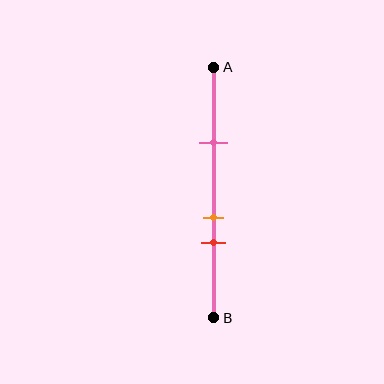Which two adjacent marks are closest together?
The orange and red marks are the closest adjacent pair.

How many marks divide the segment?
There are 3 marks dividing the segment.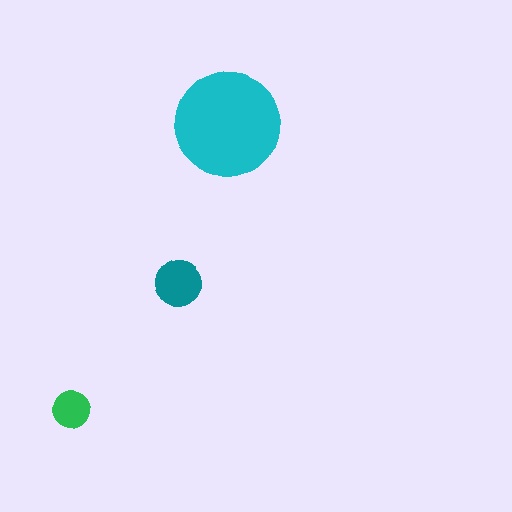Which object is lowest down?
The green circle is bottommost.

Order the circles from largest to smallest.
the cyan one, the teal one, the green one.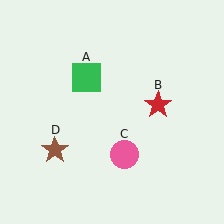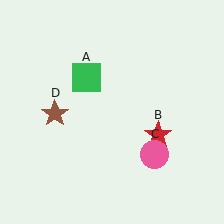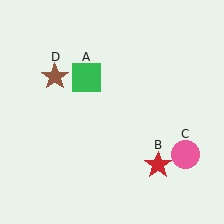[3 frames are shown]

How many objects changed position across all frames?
3 objects changed position: red star (object B), pink circle (object C), brown star (object D).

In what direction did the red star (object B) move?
The red star (object B) moved down.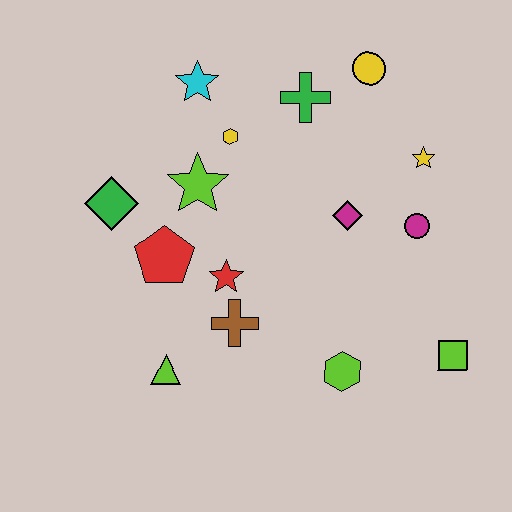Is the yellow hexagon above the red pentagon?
Yes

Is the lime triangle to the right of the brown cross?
No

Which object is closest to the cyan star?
The yellow hexagon is closest to the cyan star.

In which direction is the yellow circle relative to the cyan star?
The yellow circle is to the right of the cyan star.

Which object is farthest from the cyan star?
The lime square is farthest from the cyan star.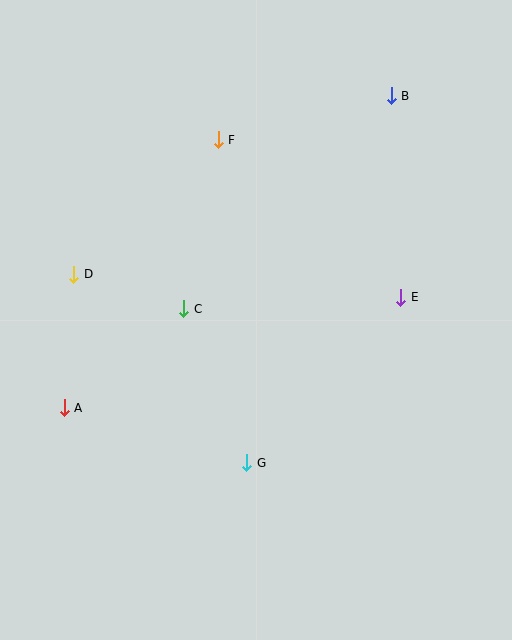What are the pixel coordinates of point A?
Point A is at (64, 408).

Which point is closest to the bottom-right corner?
Point G is closest to the bottom-right corner.